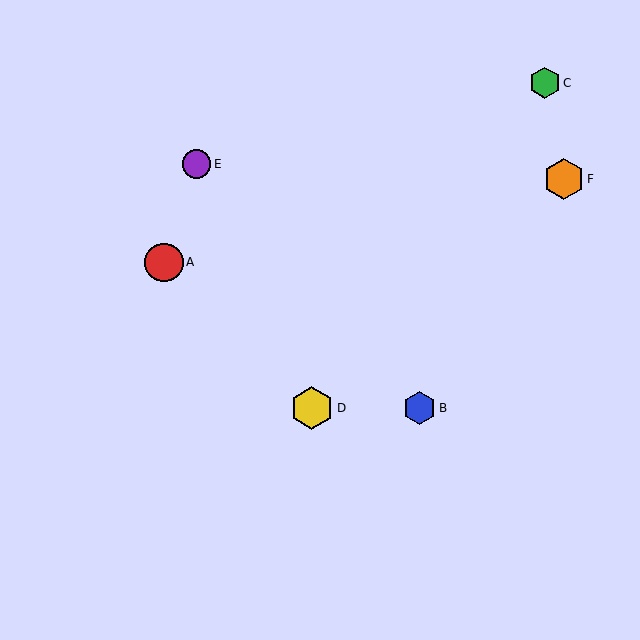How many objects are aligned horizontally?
2 objects (B, D) are aligned horizontally.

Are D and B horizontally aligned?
Yes, both are at y≈408.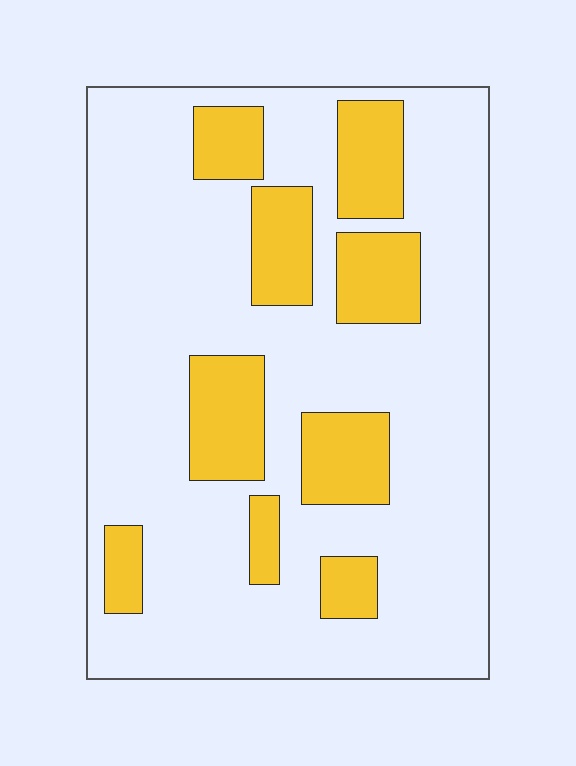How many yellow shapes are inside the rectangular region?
9.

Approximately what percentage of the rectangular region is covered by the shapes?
Approximately 25%.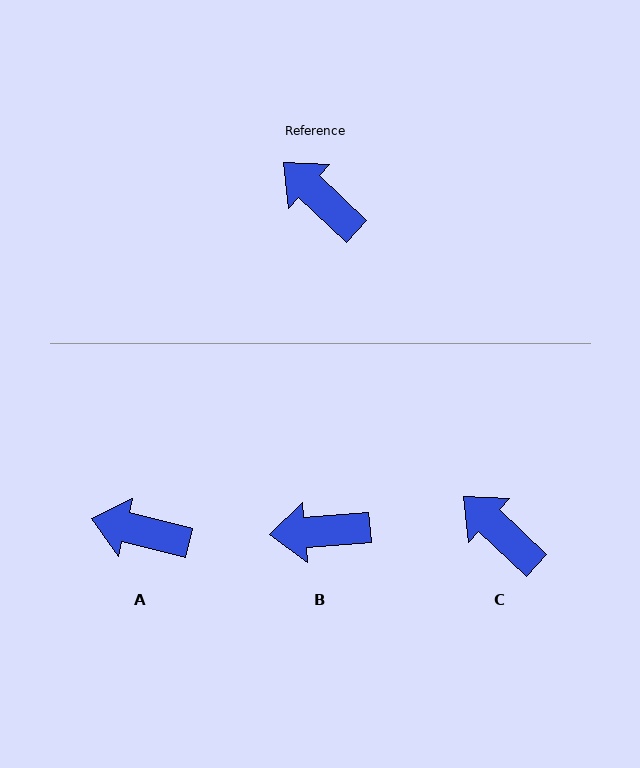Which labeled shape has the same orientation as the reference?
C.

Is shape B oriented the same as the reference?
No, it is off by about 48 degrees.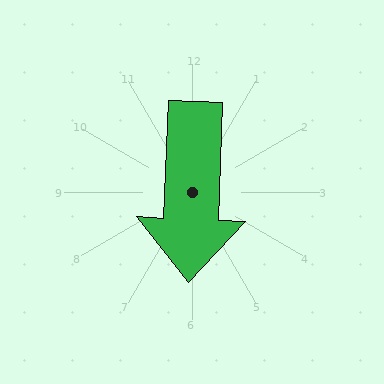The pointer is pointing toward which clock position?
Roughly 6 o'clock.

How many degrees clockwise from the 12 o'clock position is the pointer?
Approximately 182 degrees.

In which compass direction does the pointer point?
South.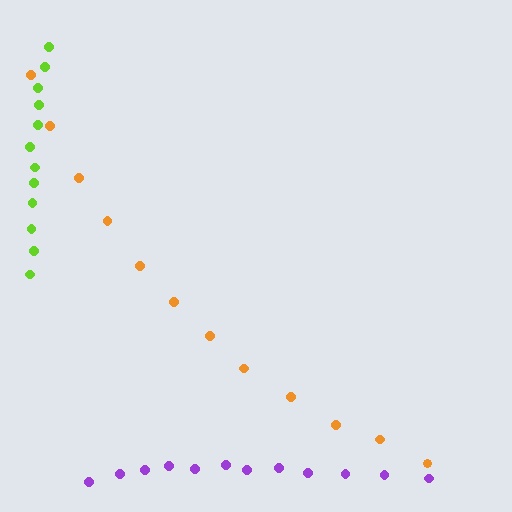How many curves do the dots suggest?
There are 3 distinct paths.